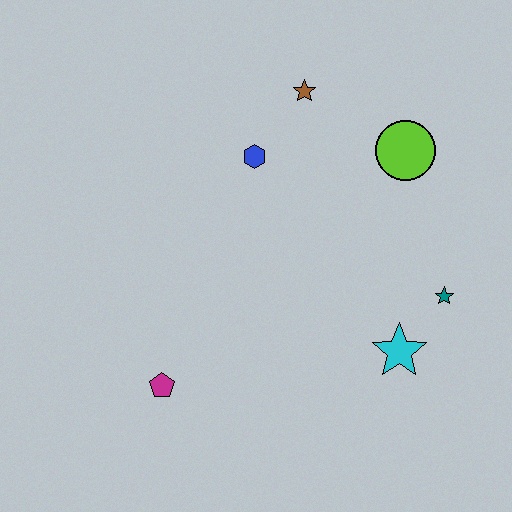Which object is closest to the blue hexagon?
The brown star is closest to the blue hexagon.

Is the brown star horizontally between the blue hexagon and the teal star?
Yes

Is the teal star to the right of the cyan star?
Yes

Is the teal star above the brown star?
No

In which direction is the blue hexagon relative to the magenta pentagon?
The blue hexagon is above the magenta pentagon.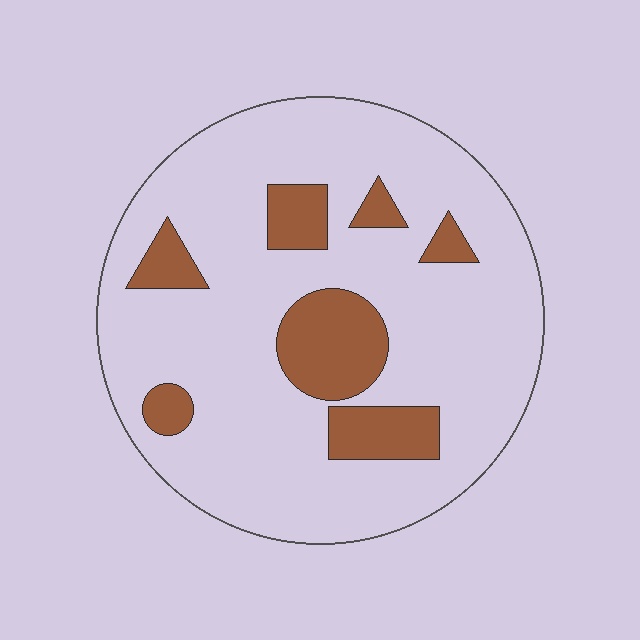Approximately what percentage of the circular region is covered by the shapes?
Approximately 20%.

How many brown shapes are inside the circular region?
7.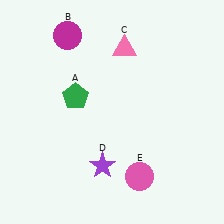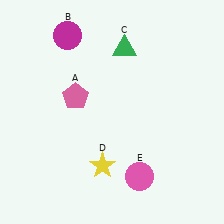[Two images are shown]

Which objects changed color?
A changed from green to pink. C changed from pink to green. D changed from purple to yellow.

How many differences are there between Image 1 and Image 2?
There are 3 differences between the two images.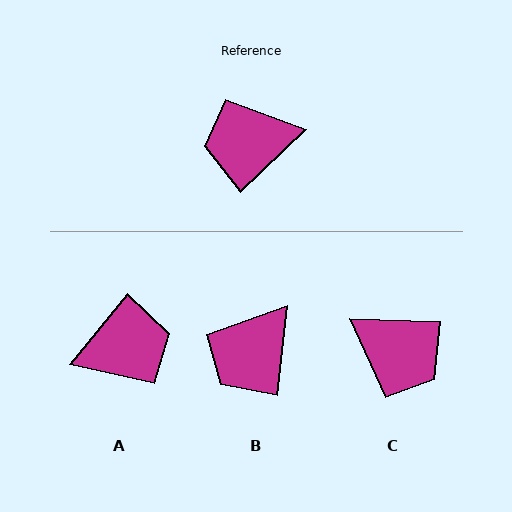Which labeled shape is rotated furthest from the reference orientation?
A, about 173 degrees away.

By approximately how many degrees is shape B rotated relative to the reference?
Approximately 40 degrees counter-clockwise.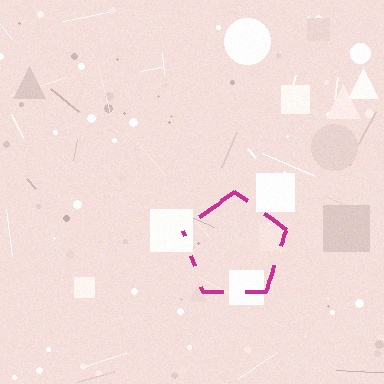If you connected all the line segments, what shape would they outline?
They would outline a pentagon.